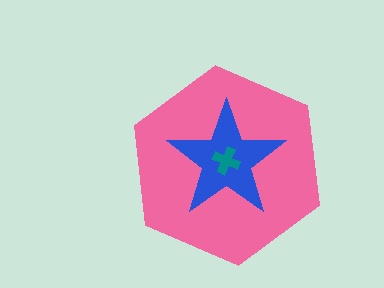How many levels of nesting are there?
3.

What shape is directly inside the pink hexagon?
The blue star.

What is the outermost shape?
The pink hexagon.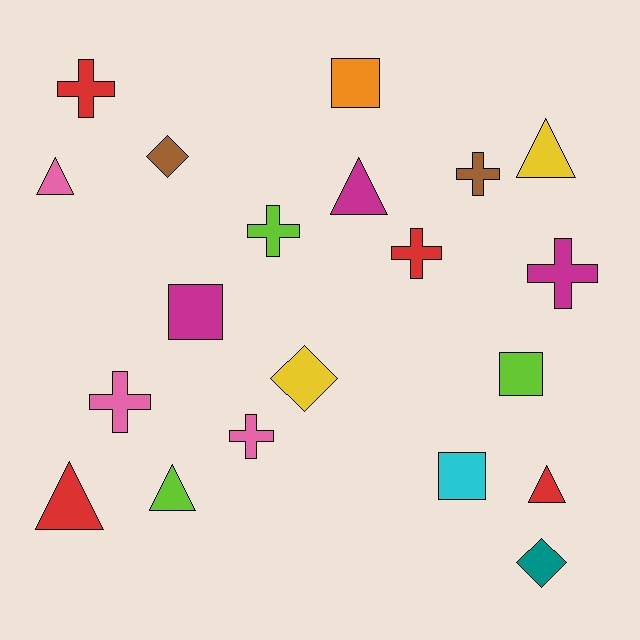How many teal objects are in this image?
There is 1 teal object.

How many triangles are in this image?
There are 6 triangles.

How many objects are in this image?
There are 20 objects.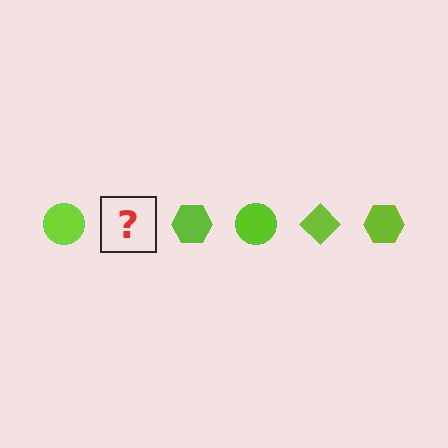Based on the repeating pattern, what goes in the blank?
The blank should be a lime diamond.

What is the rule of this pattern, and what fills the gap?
The rule is that the pattern cycles through circle, diamond, hexagon shapes in lime. The gap should be filled with a lime diamond.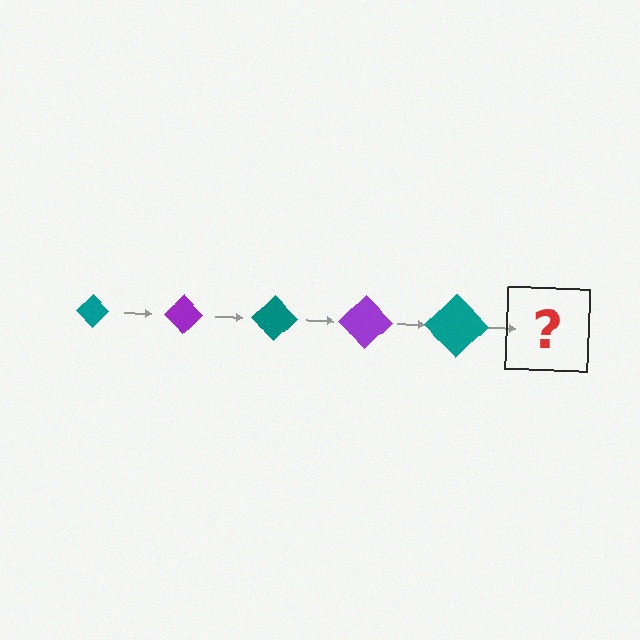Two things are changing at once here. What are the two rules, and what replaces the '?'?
The two rules are that the diamond grows larger each step and the color cycles through teal and purple. The '?' should be a purple diamond, larger than the previous one.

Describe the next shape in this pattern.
It should be a purple diamond, larger than the previous one.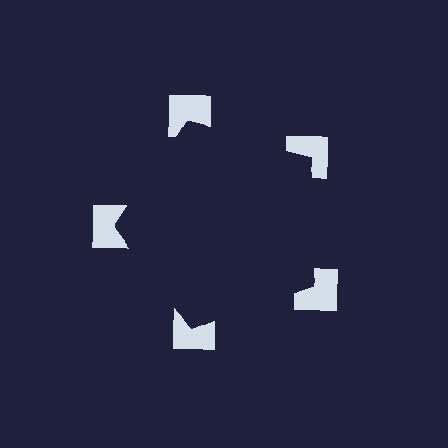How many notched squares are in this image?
There are 5 — one at each vertex of the illusory pentagon.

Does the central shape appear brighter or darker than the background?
It typically appears slightly darker than the background, even though no actual brightness change is drawn.